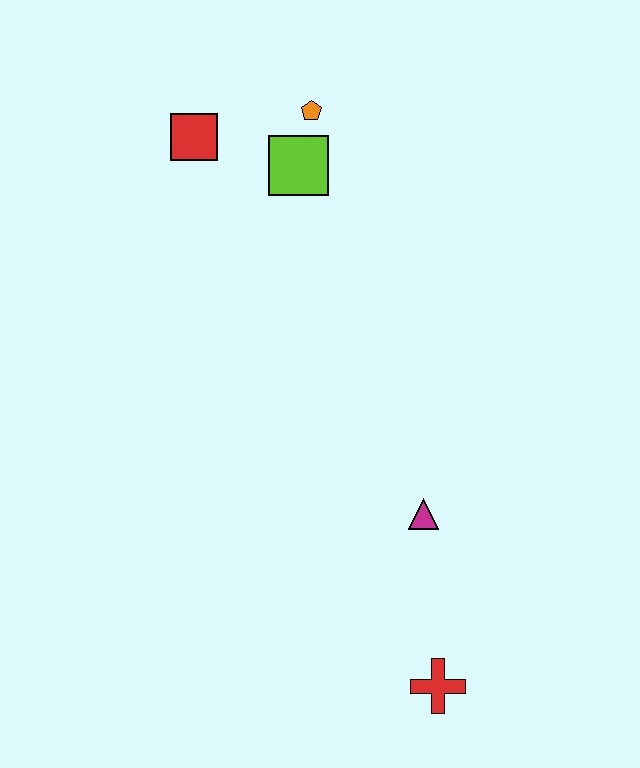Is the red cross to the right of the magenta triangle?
Yes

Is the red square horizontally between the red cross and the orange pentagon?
No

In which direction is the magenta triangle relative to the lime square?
The magenta triangle is below the lime square.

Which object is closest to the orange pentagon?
The lime square is closest to the orange pentagon.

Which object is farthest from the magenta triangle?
The red square is farthest from the magenta triangle.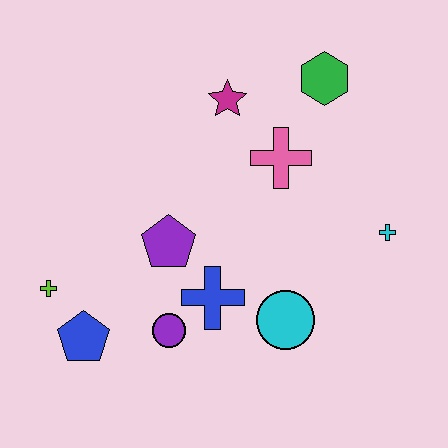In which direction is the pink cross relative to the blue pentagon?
The pink cross is to the right of the blue pentagon.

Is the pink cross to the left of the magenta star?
No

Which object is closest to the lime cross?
The blue pentagon is closest to the lime cross.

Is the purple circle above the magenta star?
No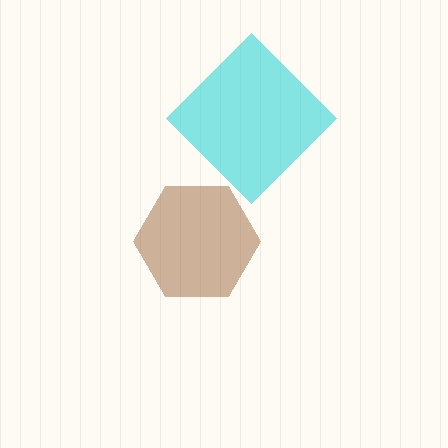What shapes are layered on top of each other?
The layered shapes are: a cyan diamond, a brown hexagon.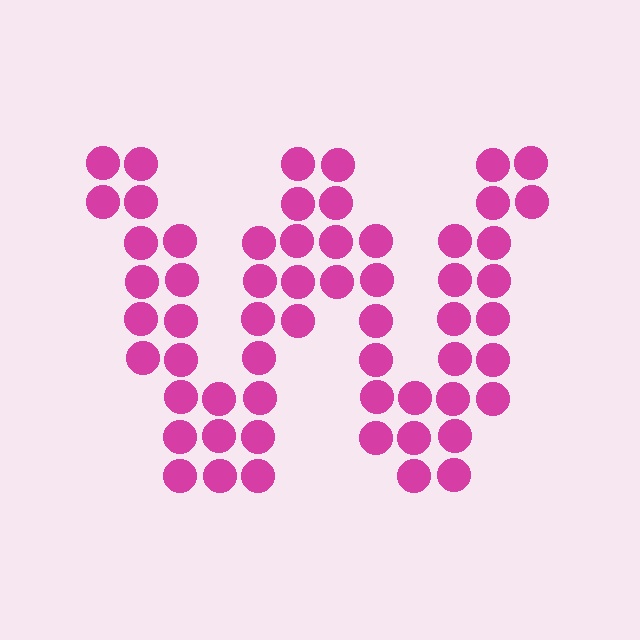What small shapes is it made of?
It is made of small circles.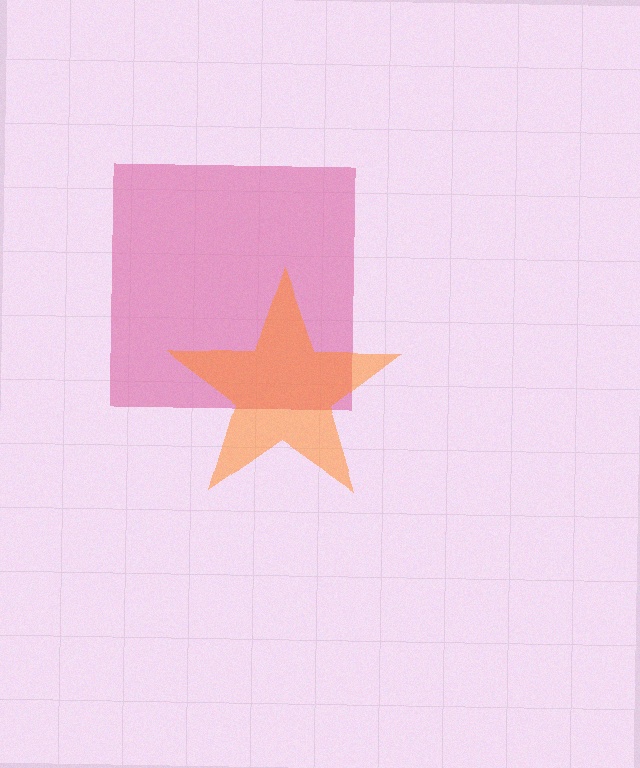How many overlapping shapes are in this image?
There are 2 overlapping shapes in the image.